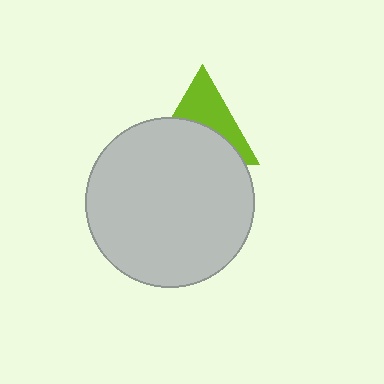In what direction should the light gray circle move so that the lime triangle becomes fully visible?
The light gray circle should move down. That is the shortest direction to clear the overlap and leave the lime triangle fully visible.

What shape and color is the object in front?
The object in front is a light gray circle.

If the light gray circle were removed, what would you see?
You would see the complete lime triangle.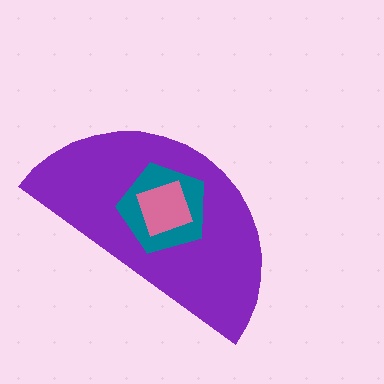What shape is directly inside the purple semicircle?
The teal pentagon.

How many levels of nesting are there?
3.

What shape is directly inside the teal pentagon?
The pink diamond.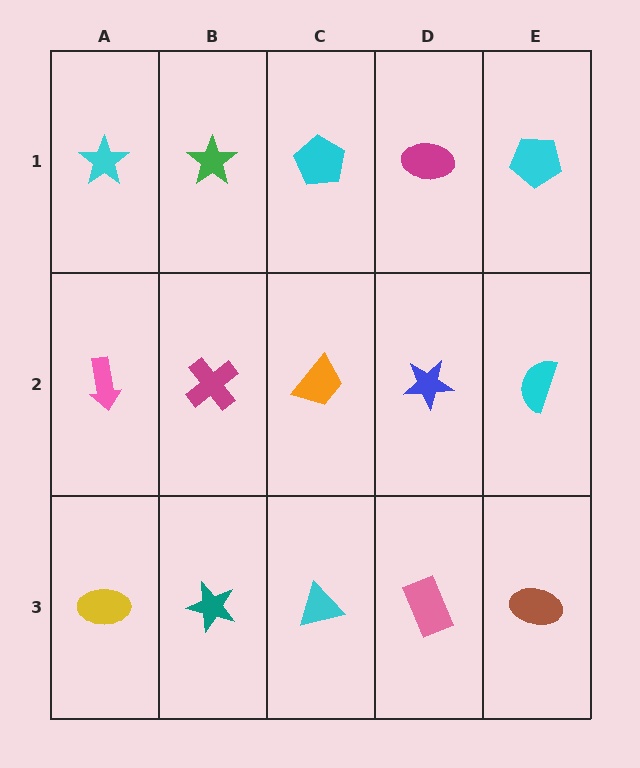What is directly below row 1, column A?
A pink arrow.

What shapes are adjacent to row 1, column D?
A blue star (row 2, column D), a cyan pentagon (row 1, column C), a cyan pentagon (row 1, column E).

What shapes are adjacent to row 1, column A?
A pink arrow (row 2, column A), a green star (row 1, column B).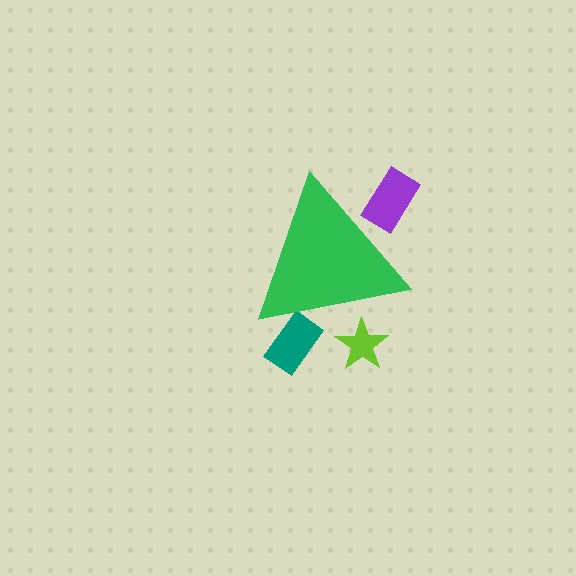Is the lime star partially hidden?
Yes, the lime star is partially hidden behind the green triangle.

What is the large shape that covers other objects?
A green triangle.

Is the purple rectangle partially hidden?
Yes, the purple rectangle is partially hidden behind the green triangle.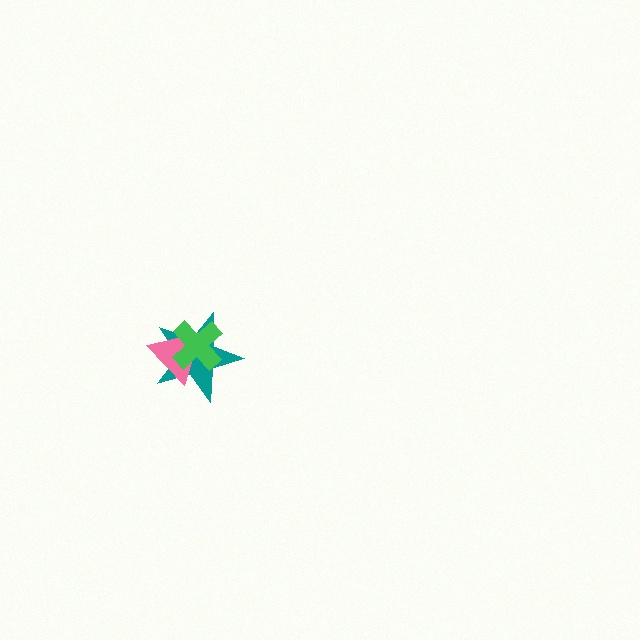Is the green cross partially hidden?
No, no other shape covers it.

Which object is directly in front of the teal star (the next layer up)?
The pink triangle is directly in front of the teal star.